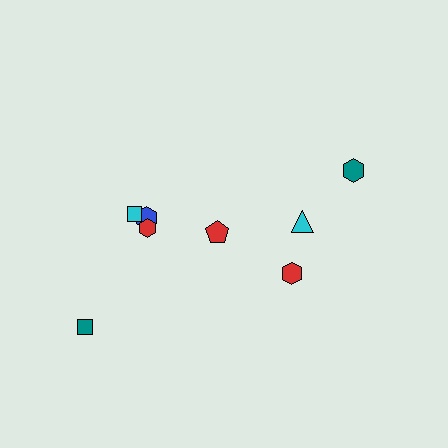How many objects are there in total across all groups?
There are 8 objects.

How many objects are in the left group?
There are 5 objects.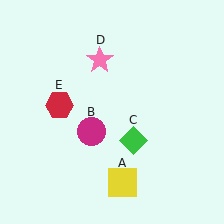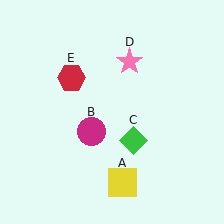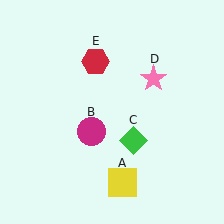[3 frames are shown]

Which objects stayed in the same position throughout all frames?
Yellow square (object A) and magenta circle (object B) and green diamond (object C) remained stationary.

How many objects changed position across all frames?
2 objects changed position: pink star (object D), red hexagon (object E).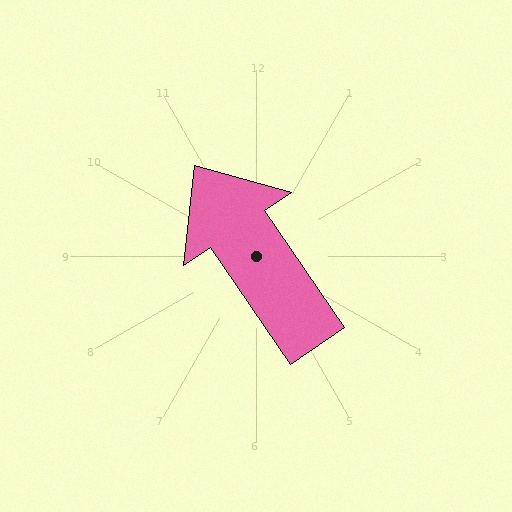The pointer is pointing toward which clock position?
Roughly 11 o'clock.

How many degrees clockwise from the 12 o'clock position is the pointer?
Approximately 326 degrees.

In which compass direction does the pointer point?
Northwest.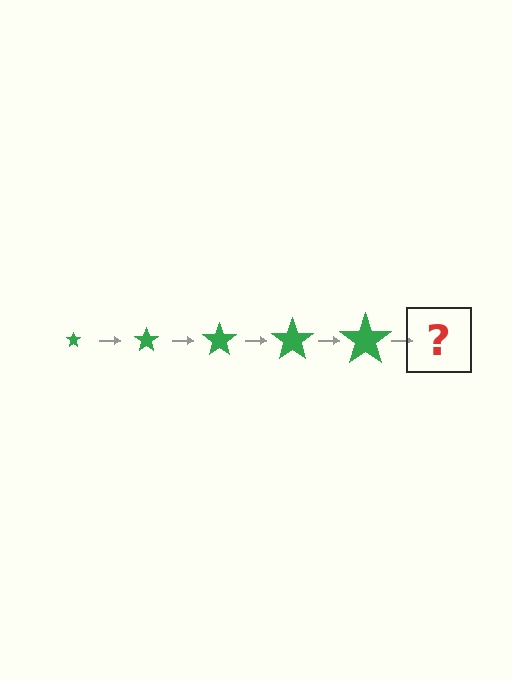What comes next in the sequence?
The next element should be a green star, larger than the previous one.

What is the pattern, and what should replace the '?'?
The pattern is that the star gets progressively larger each step. The '?' should be a green star, larger than the previous one.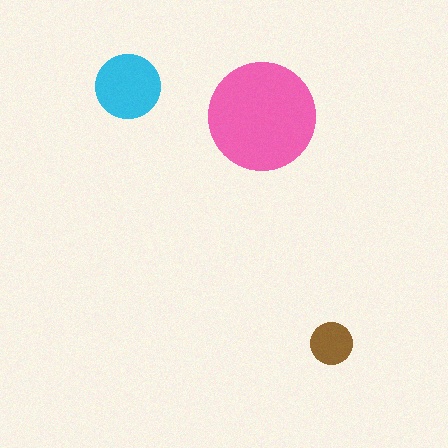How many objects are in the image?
There are 3 objects in the image.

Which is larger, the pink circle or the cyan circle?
The pink one.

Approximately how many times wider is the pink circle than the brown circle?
About 2.5 times wider.